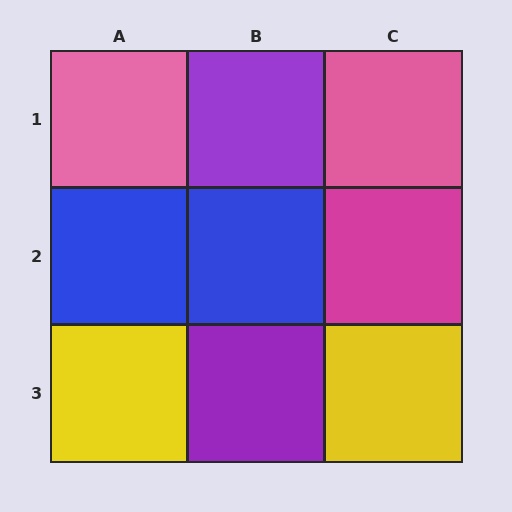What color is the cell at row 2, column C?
Magenta.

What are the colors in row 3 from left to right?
Yellow, purple, yellow.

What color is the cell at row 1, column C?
Pink.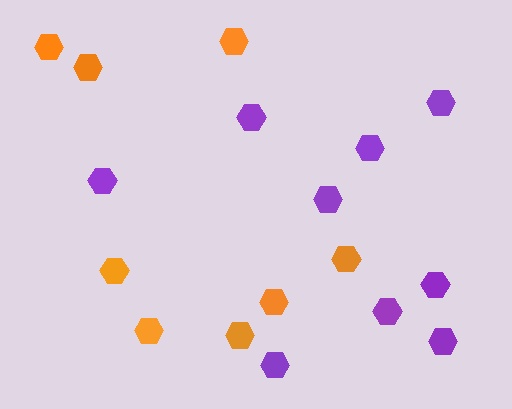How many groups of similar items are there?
There are 2 groups: one group of purple hexagons (9) and one group of orange hexagons (8).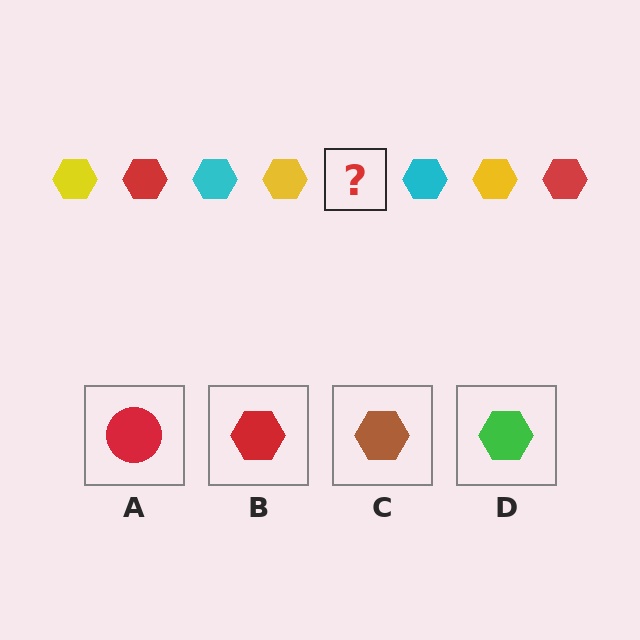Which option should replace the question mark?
Option B.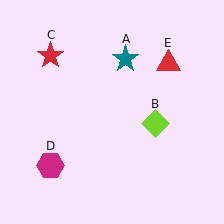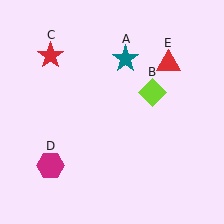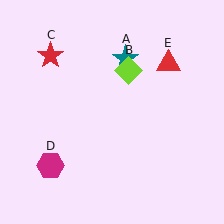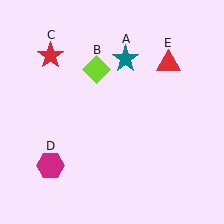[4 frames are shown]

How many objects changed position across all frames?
1 object changed position: lime diamond (object B).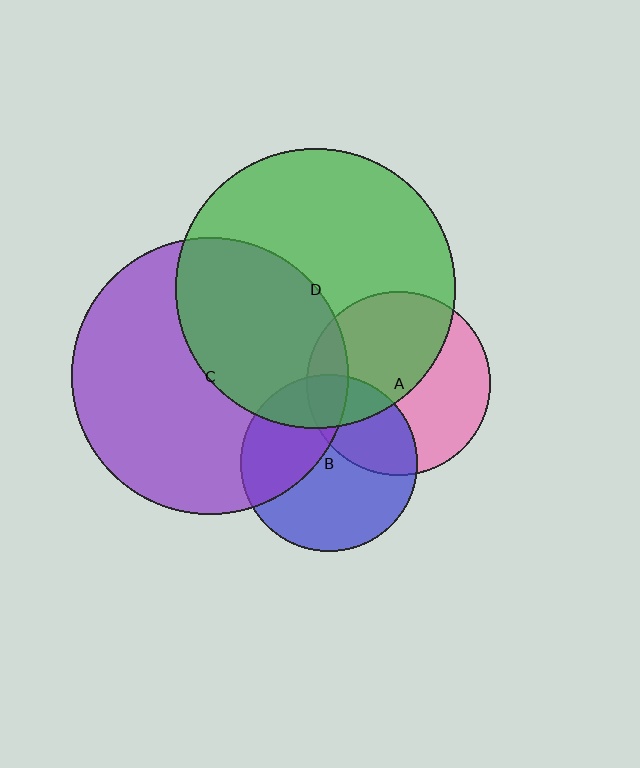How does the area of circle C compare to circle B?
Approximately 2.5 times.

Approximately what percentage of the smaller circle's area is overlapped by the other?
Approximately 35%.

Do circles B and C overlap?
Yes.